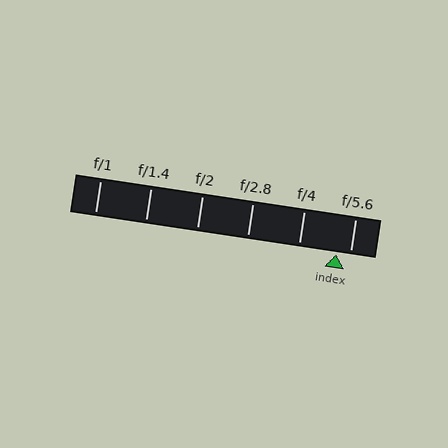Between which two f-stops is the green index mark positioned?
The index mark is between f/4 and f/5.6.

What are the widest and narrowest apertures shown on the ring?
The widest aperture shown is f/1 and the narrowest is f/5.6.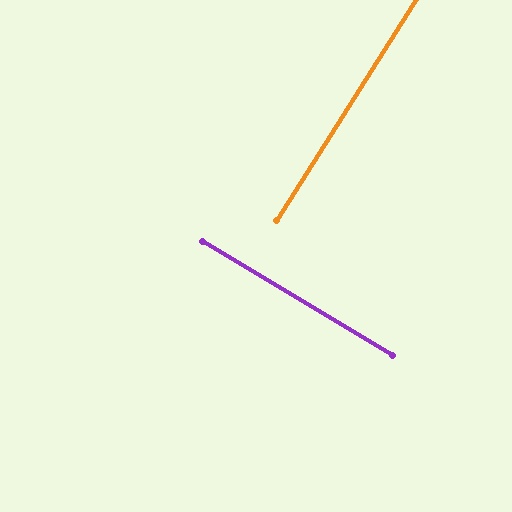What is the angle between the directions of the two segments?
Approximately 89 degrees.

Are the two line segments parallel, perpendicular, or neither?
Perpendicular — they meet at approximately 89°.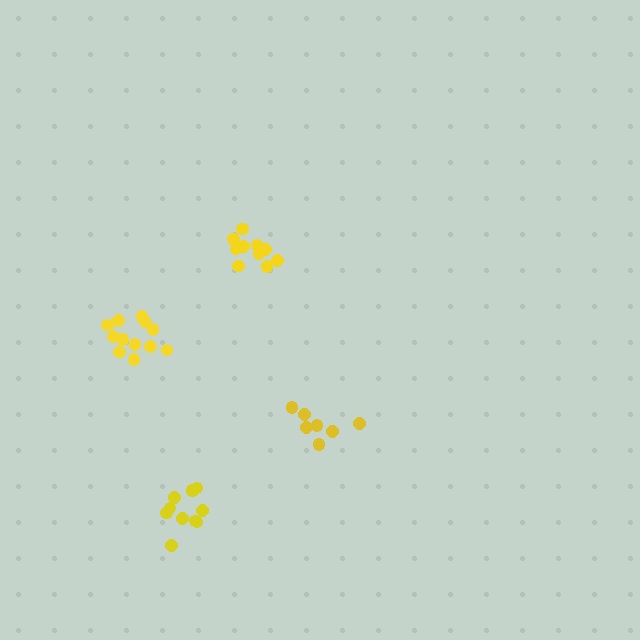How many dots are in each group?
Group 1: 12 dots, Group 2: 11 dots, Group 3: 10 dots, Group 4: 7 dots (40 total).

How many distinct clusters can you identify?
There are 4 distinct clusters.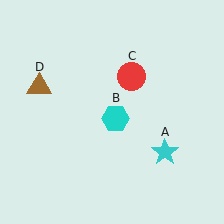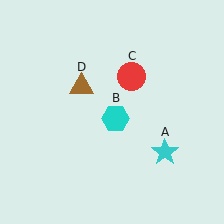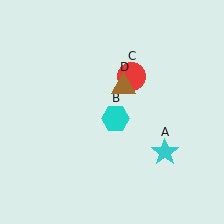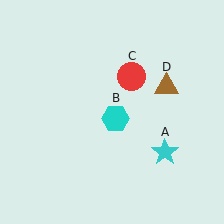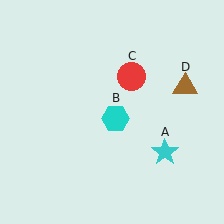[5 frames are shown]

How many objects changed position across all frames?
1 object changed position: brown triangle (object D).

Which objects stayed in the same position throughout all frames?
Cyan star (object A) and cyan hexagon (object B) and red circle (object C) remained stationary.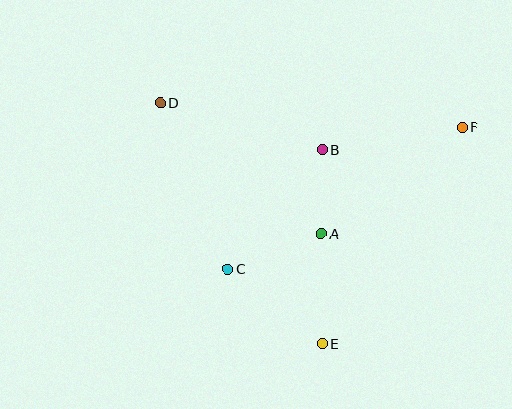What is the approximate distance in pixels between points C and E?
The distance between C and E is approximately 121 pixels.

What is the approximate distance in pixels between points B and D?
The distance between B and D is approximately 169 pixels.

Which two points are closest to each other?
Points A and B are closest to each other.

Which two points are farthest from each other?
Points D and F are farthest from each other.